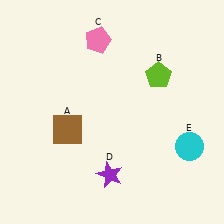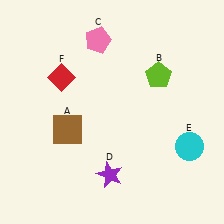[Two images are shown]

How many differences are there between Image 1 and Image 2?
There is 1 difference between the two images.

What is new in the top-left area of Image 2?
A red diamond (F) was added in the top-left area of Image 2.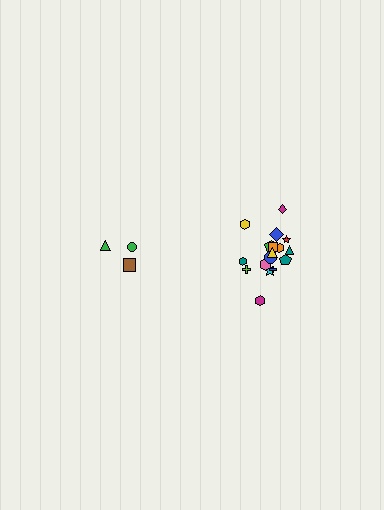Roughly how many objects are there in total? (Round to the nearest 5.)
Roughly 20 objects in total.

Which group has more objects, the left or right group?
The right group.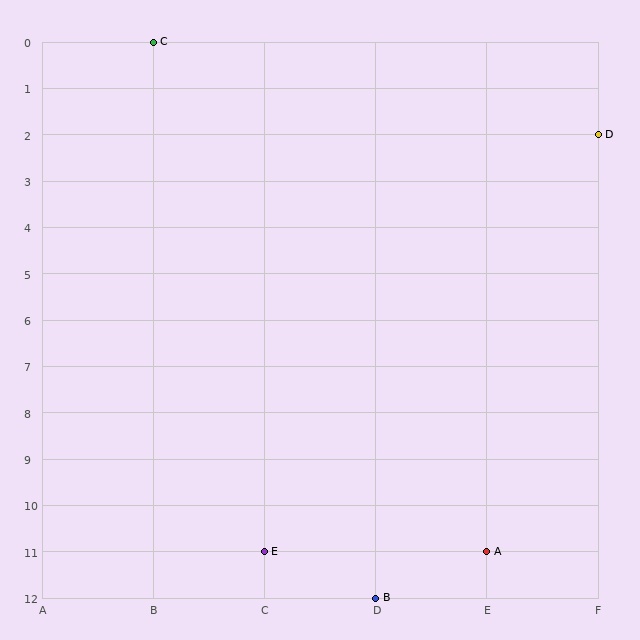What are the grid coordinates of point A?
Point A is at grid coordinates (E, 11).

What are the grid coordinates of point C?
Point C is at grid coordinates (B, 0).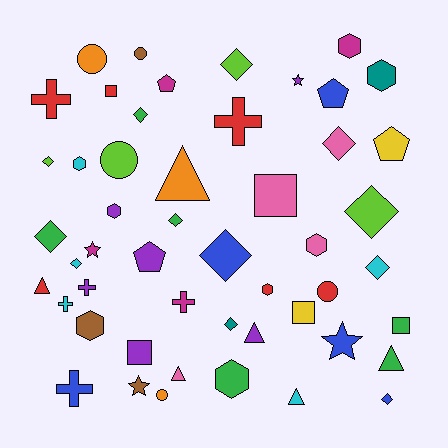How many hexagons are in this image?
There are 8 hexagons.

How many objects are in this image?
There are 50 objects.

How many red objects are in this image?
There are 6 red objects.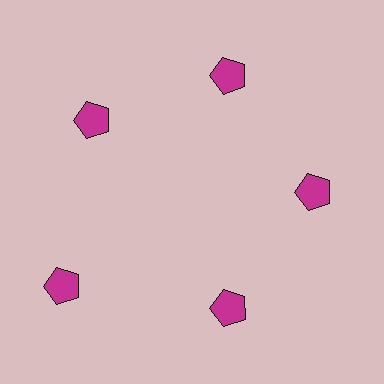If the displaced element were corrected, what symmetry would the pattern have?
It would have 5-fold rotational symmetry — the pattern would map onto itself every 72 degrees.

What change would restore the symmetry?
The symmetry would be restored by moving it inward, back onto the ring so that all 5 pentagons sit at equal angles and equal distance from the center.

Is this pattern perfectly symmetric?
No. The 5 magenta pentagons are arranged in a ring, but one element near the 8 o'clock position is pushed outward from the center, breaking the 5-fold rotational symmetry.